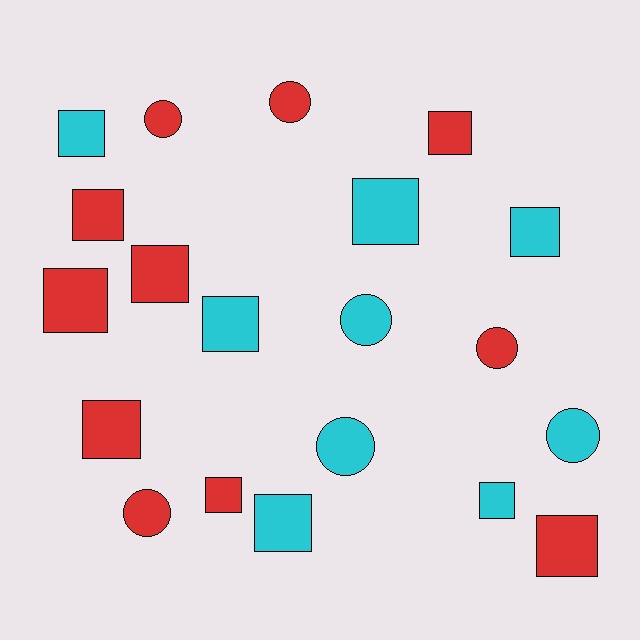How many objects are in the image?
There are 20 objects.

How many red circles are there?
There are 4 red circles.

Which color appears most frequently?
Red, with 11 objects.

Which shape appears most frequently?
Square, with 13 objects.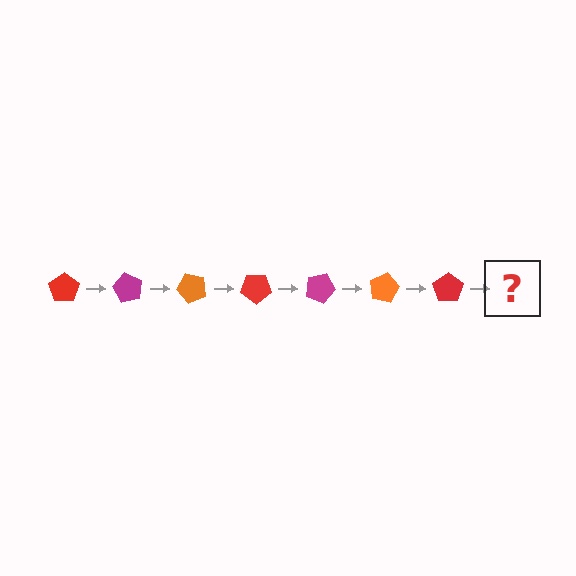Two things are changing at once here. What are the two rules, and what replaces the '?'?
The two rules are that it rotates 60 degrees each step and the color cycles through red, magenta, and orange. The '?' should be a magenta pentagon, rotated 420 degrees from the start.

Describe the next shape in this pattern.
It should be a magenta pentagon, rotated 420 degrees from the start.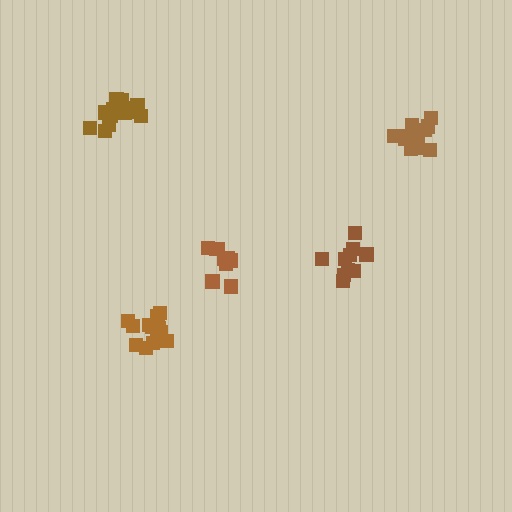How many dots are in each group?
Group 1: 9 dots, Group 2: 14 dots, Group 3: 15 dots, Group 4: 15 dots, Group 5: 10 dots (63 total).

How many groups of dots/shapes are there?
There are 5 groups.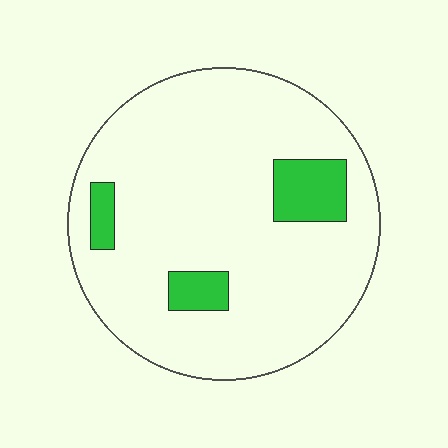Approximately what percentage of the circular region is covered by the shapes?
Approximately 10%.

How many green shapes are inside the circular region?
3.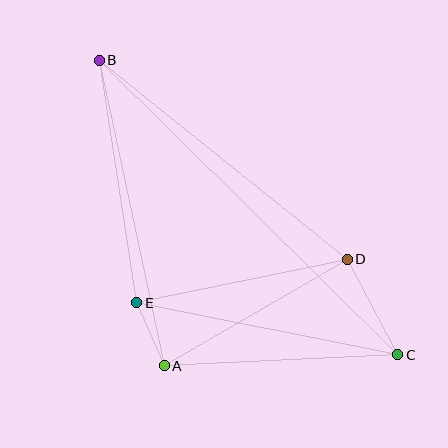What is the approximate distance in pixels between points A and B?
The distance between A and B is approximately 312 pixels.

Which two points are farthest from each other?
Points B and C are farthest from each other.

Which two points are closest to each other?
Points A and E are closest to each other.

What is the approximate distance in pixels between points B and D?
The distance between B and D is approximately 318 pixels.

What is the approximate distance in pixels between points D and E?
The distance between D and E is approximately 215 pixels.